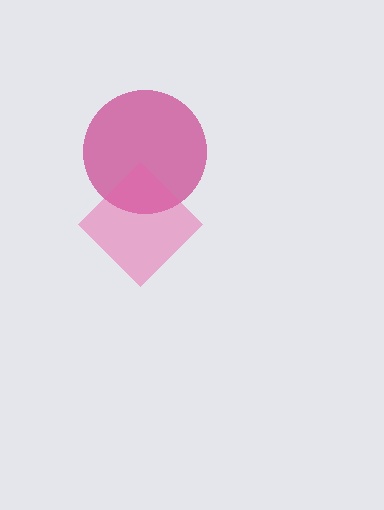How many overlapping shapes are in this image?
There are 2 overlapping shapes in the image.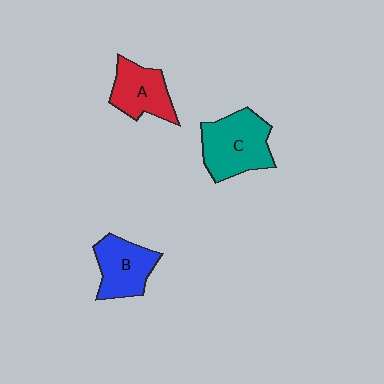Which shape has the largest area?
Shape C (teal).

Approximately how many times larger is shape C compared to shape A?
Approximately 1.4 times.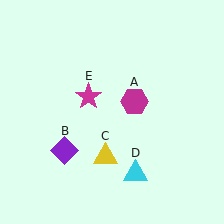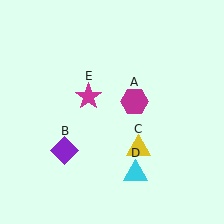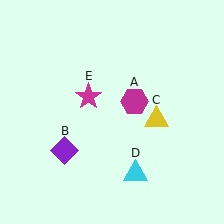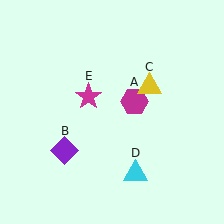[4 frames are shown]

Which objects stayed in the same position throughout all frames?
Magenta hexagon (object A) and purple diamond (object B) and cyan triangle (object D) and magenta star (object E) remained stationary.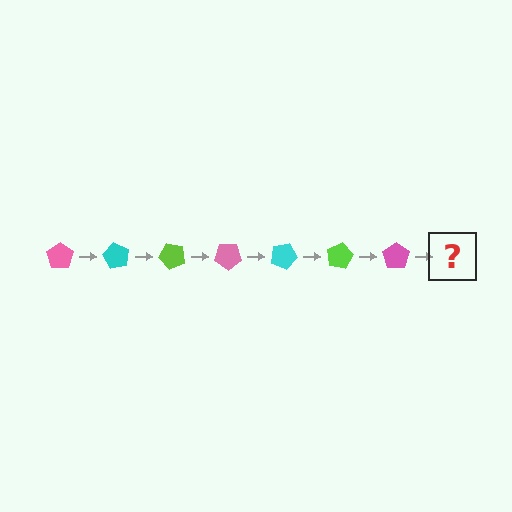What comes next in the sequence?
The next element should be a cyan pentagon, rotated 420 degrees from the start.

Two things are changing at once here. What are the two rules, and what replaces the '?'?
The two rules are that it rotates 60 degrees each step and the color cycles through pink, cyan, and lime. The '?' should be a cyan pentagon, rotated 420 degrees from the start.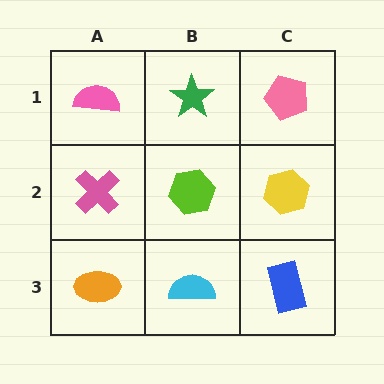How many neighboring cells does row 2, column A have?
3.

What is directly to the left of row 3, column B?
An orange ellipse.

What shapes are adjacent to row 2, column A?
A pink semicircle (row 1, column A), an orange ellipse (row 3, column A), a lime hexagon (row 2, column B).